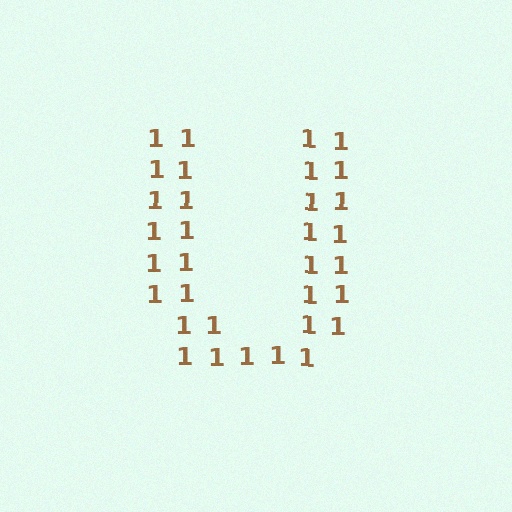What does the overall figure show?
The overall figure shows the letter U.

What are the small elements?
The small elements are digit 1's.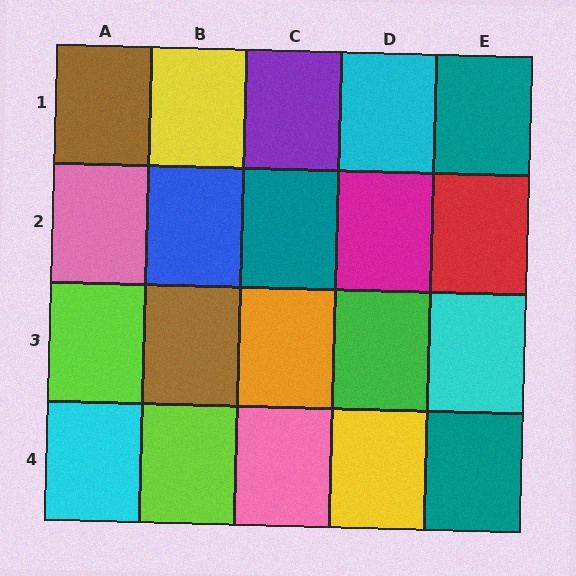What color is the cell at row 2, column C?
Teal.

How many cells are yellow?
2 cells are yellow.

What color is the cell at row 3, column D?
Green.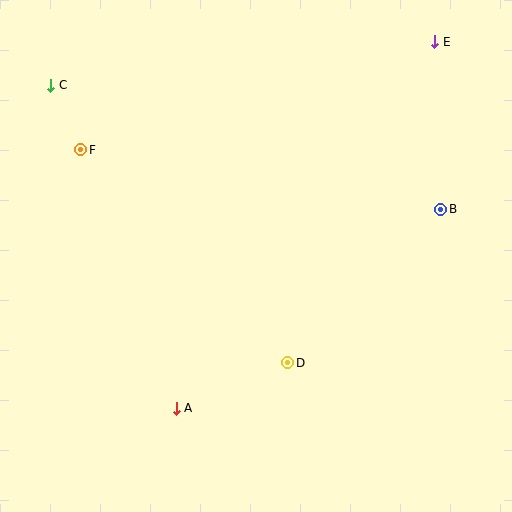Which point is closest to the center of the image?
Point D at (288, 363) is closest to the center.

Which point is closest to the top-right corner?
Point E is closest to the top-right corner.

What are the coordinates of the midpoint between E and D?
The midpoint between E and D is at (361, 202).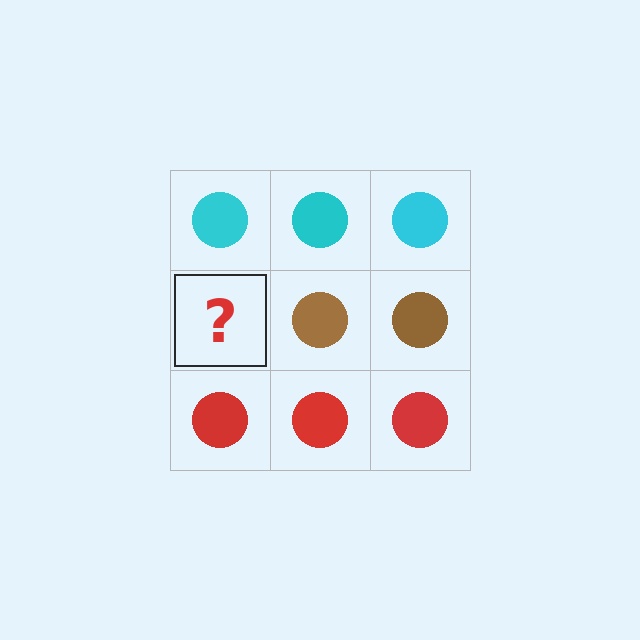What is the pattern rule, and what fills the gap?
The rule is that each row has a consistent color. The gap should be filled with a brown circle.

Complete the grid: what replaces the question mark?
The question mark should be replaced with a brown circle.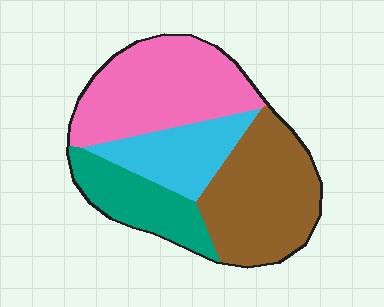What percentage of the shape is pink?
Pink takes up about one third (1/3) of the shape.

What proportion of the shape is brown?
Brown covers 32% of the shape.